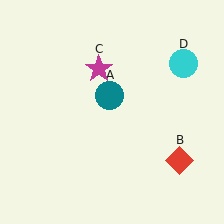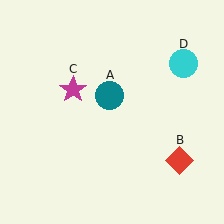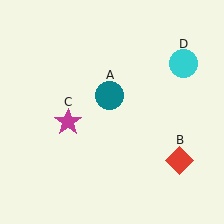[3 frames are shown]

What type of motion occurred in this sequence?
The magenta star (object C) rotated counterclockwise around the center of the scene.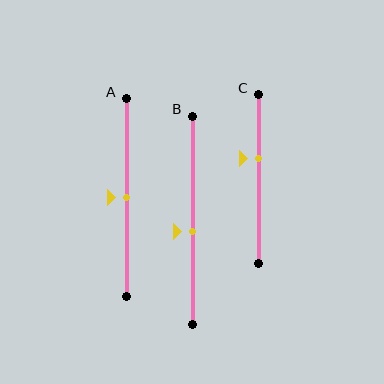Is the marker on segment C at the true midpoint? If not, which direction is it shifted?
No, the marker on segment C is shifted upward by about 13% of the segment length.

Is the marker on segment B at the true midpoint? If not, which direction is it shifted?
No, the marker on segment B is shifted downward by about 5% of the segment length.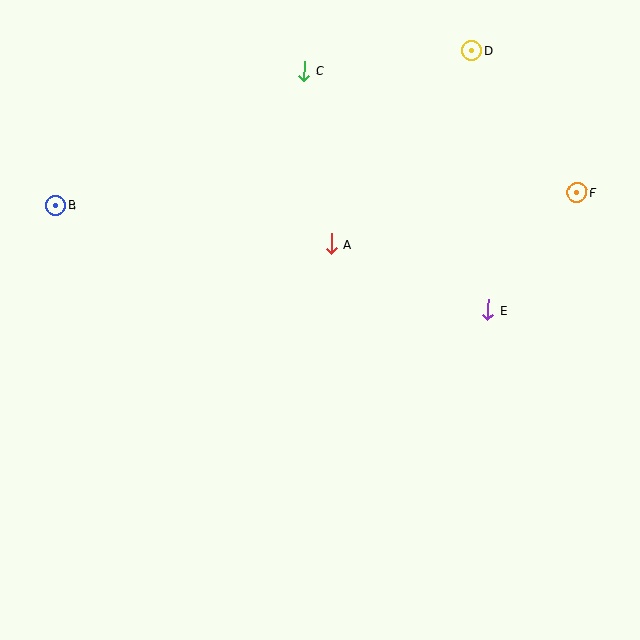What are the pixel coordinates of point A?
Point A is at (331, 244).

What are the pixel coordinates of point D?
Point D is at (472, 51).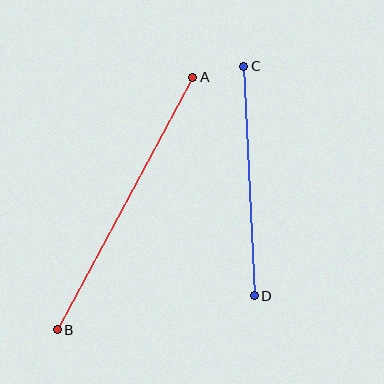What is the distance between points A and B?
The distance is approximately 286 pixels.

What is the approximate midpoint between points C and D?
The midpoint is at approximately (249, 181) pixels.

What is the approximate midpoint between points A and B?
The midpoint is at approximately (125, 204) pixels.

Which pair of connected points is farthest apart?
Points A and B are farthest apart.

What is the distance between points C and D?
The distance is approximately 229 pixels.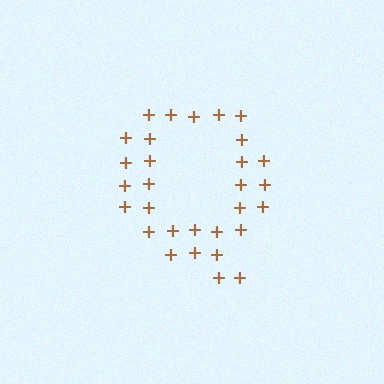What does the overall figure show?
The overall figure shows the letter Q.